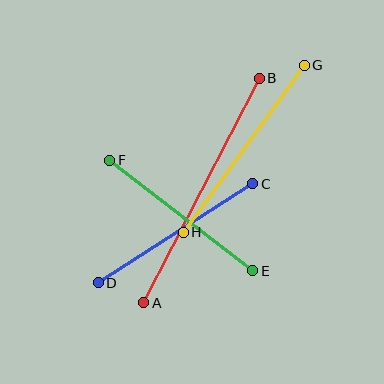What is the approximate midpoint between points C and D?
The midpoint is at approximately (175, 233) pixels.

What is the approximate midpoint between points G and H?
The midpoint is at approximately (244, 149) pixels.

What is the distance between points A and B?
The distance is approximately 252 pixels.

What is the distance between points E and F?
The distance is approximately 181 pixels.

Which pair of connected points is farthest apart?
Points A and B are farthest apart.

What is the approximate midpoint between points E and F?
The midpoint is at approximately (181, 215) pixels.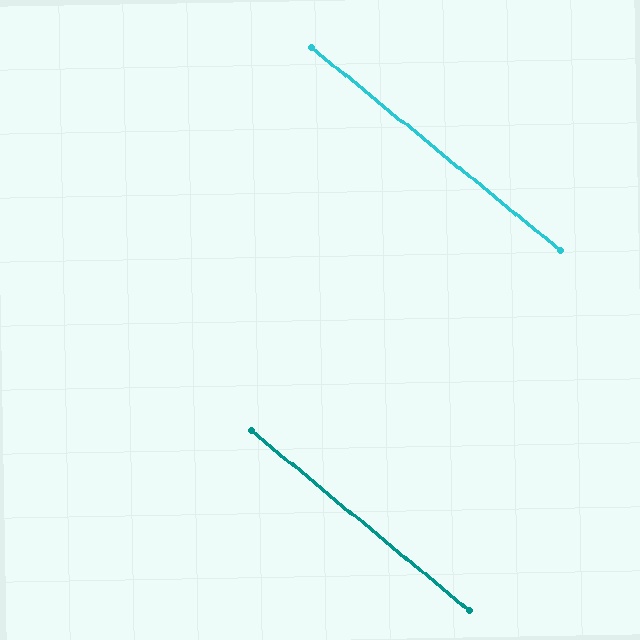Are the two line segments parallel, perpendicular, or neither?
Parallel — their directions differ by only 0.4°.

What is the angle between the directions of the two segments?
Approximately 0 degrees.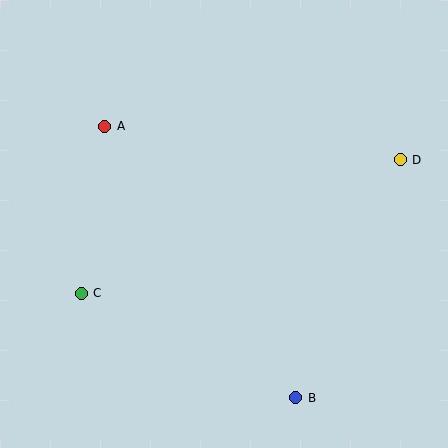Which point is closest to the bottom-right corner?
Point B is closest to the bottom-right corner.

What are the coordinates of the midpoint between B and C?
The midpoint between B and C is at (189, 346).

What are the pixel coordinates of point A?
Point A is at (105, 126).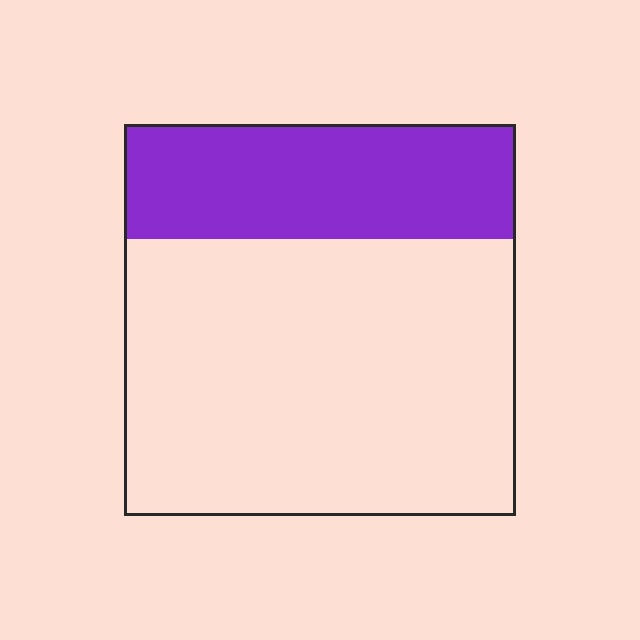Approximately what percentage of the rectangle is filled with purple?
Approximately 30%.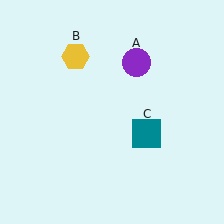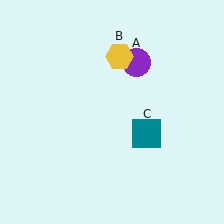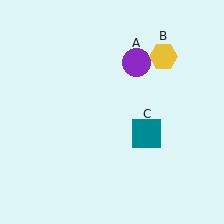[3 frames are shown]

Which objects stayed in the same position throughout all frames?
Purple circle (object A) and teal square (object C) remained stationary.